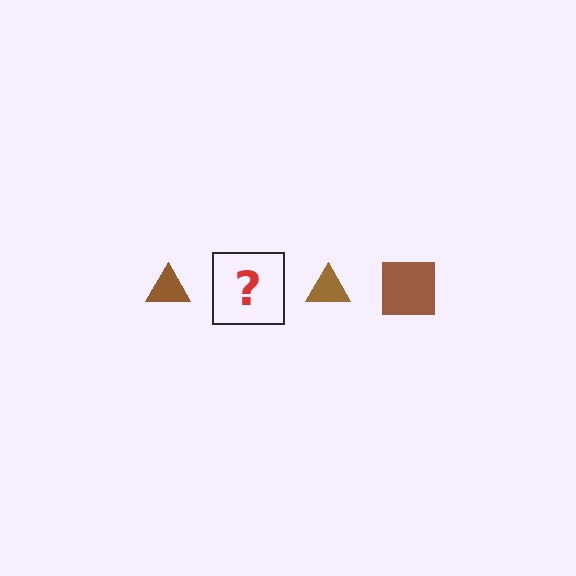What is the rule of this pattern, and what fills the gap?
The rule is that the pattern cycles through triangle, square shapes in brown. The gap should be filled with a brown square.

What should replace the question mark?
The question mark should be replaced with a brown square.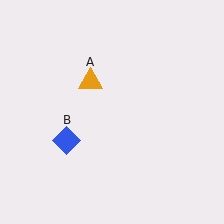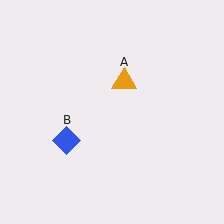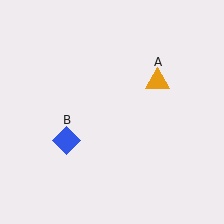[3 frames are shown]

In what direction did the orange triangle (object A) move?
The orange triangle (object A) moved right.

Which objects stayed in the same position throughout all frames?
Blue diamond (object B) remained stationary.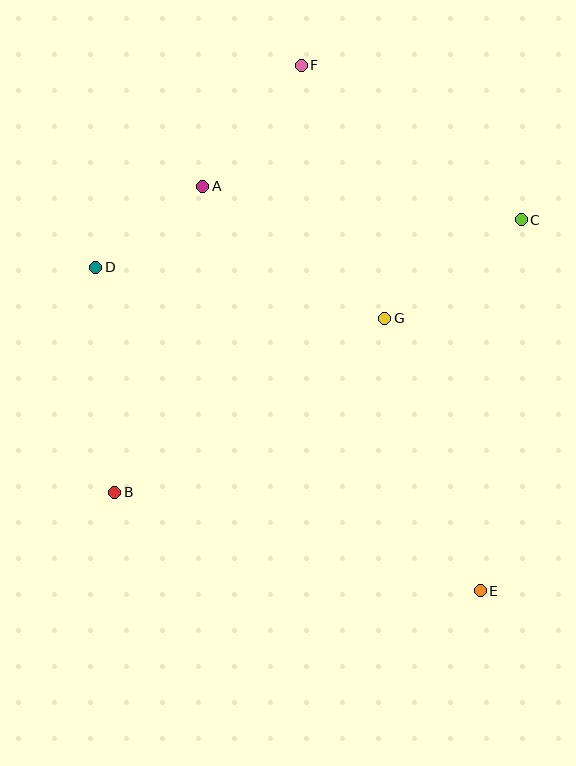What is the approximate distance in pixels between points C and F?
The distance between C and F is approximately 269 pixels.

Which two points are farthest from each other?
Points E and F are farthest from each other.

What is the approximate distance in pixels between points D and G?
The distance between D and G is approximately 294 pixels.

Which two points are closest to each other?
Points A and D are closest to each other.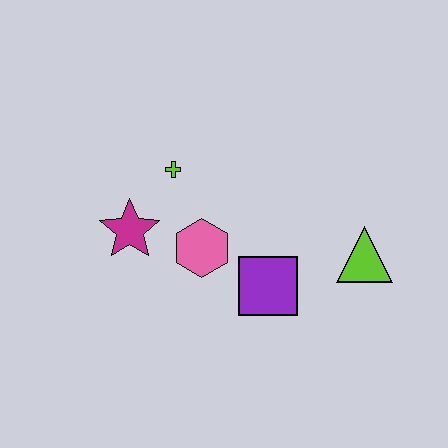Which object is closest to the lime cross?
The magenta star is closest to the lime cross.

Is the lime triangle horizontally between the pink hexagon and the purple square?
No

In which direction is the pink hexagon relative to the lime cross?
The pink hexagon is below the lime cross.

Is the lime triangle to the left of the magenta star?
No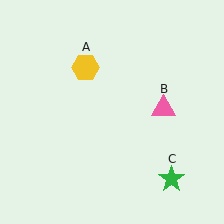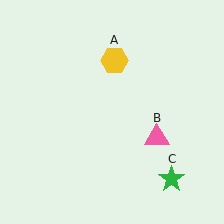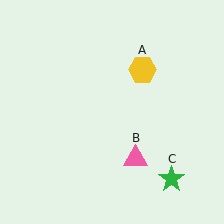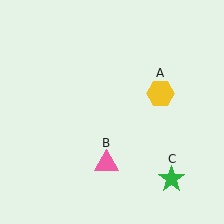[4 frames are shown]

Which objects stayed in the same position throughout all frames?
Green star (object C) remained stationary.